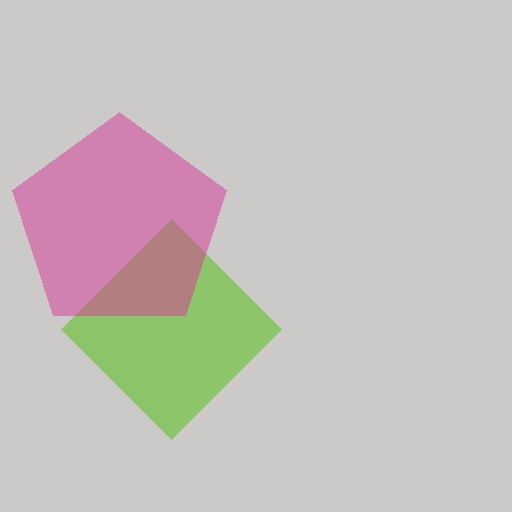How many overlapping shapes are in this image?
There are 2 overlapping shapes in the image.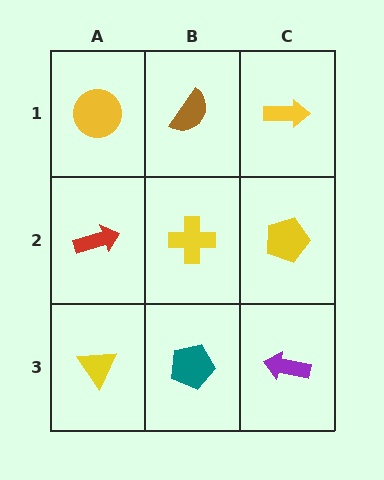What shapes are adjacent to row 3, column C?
A yellow pentagon (row 2, column C), a teal pentagon (row 3, column B).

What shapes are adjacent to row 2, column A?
A yellow circle (row 1, column A), a yellow triangle (row 3, column A), a yellow cross (row 2, column B).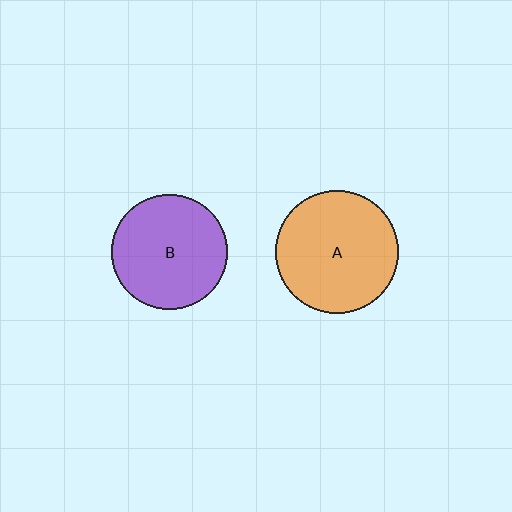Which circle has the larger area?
Circle A (orange).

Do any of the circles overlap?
No, none of the circles overlap.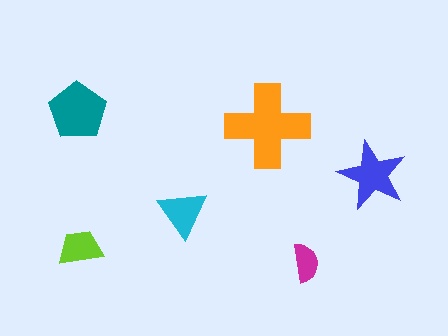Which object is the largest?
The orange cross.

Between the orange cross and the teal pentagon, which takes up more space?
The orange cross.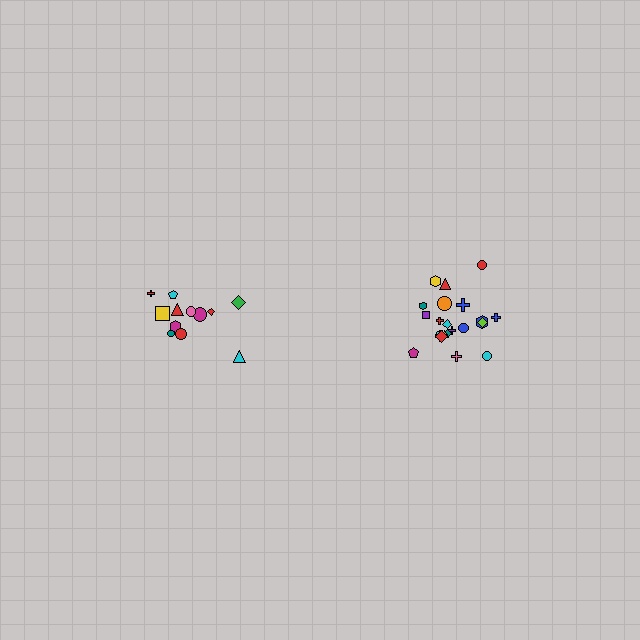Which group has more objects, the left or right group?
The right group.